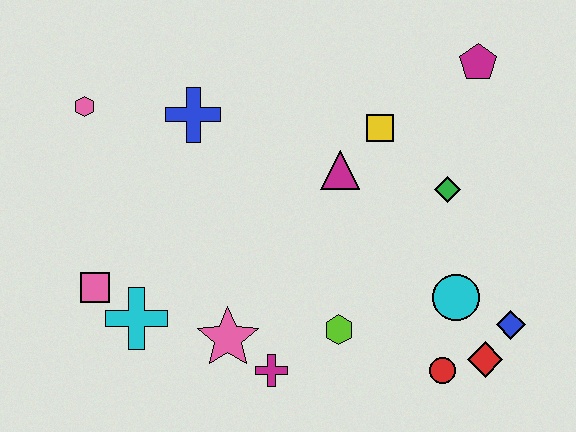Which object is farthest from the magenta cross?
The magenta pentagon is farthest from the magenta cross.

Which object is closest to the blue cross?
The pink hexagon is closest to the blue cross.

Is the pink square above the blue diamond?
Yes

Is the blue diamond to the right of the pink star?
Yes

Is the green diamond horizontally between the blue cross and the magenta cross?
No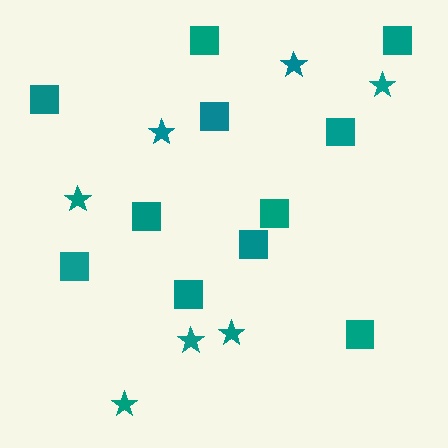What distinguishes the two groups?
There are 2 groups: one group of stars (7) and one group of squares (11).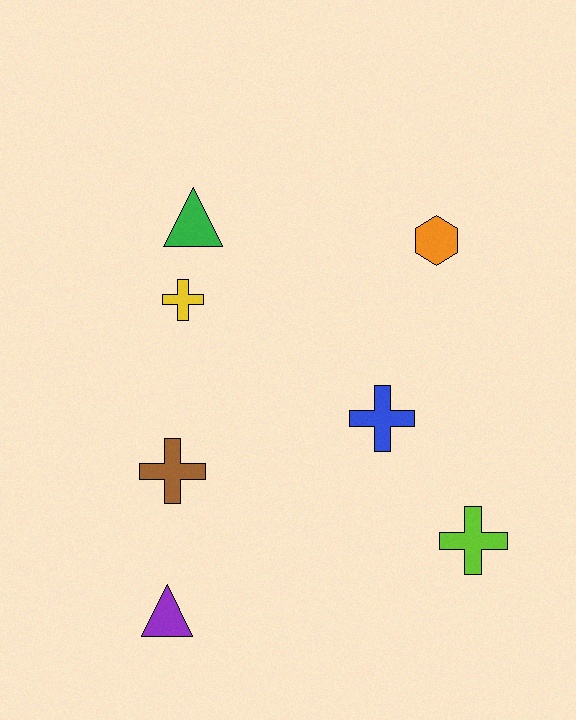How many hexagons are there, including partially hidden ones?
There is 1 hexagon.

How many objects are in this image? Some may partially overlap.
There are 7 objects.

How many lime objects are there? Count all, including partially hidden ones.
There is 1 lime object.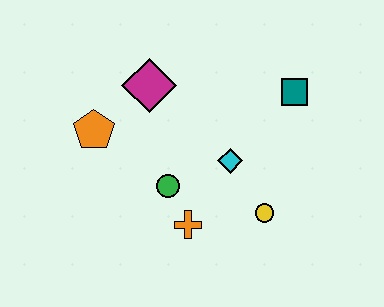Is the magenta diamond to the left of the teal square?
Yes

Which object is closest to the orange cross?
The green circle is closest to the orange cross.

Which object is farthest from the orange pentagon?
The teal square is farthest from the orange pentagon.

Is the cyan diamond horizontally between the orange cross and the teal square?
Yes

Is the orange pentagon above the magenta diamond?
No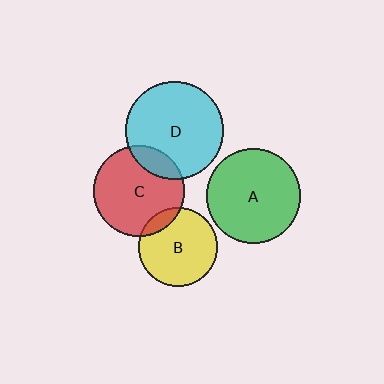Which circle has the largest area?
Circle D (cyan).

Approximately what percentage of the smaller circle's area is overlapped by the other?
Approximately 15%.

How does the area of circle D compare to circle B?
Approximately 1.6 times.